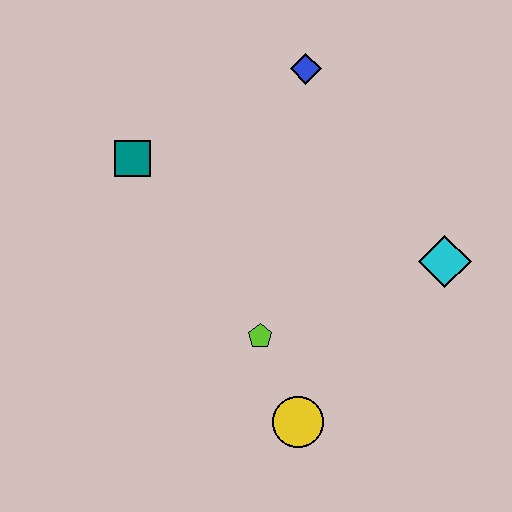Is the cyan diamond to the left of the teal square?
No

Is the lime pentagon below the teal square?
Yes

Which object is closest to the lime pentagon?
The yellow circle is closest to the lime pentagon.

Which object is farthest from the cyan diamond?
The teal square is farthest from the cyan diamond.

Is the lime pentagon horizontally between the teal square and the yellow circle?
Yes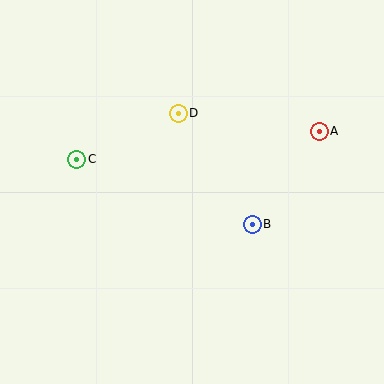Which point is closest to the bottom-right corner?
Point B is closest to the bottom-right corner.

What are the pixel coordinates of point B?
Point B is at (252, 224).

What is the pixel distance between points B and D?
The distance between B and D is 133 pixels.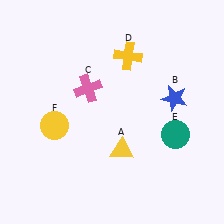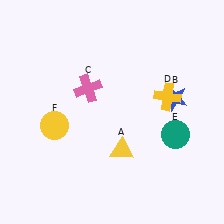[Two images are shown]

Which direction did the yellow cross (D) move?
The yellow cross (D) moved down.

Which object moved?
The yellow cross (D) moved down.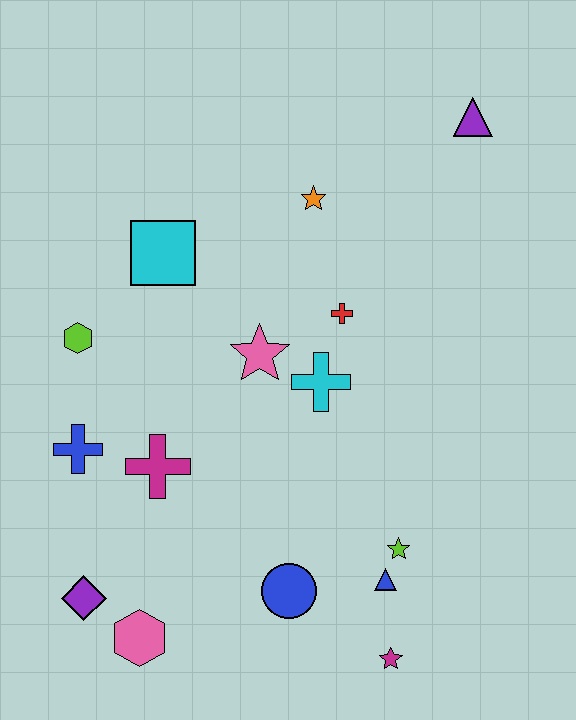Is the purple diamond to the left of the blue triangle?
Yes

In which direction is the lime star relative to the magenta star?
The lime star is above the magenta star.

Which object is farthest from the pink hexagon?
The purple triangle is farthest from the pink hexagon.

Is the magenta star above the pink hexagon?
No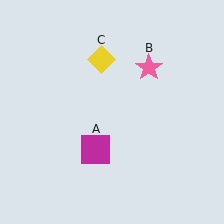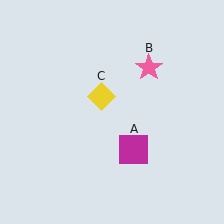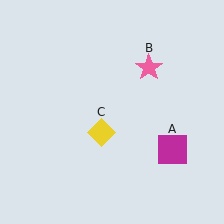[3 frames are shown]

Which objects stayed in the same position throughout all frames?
Pink star (object B) remained stationary.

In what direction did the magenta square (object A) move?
The magenta square (object A) moved right.